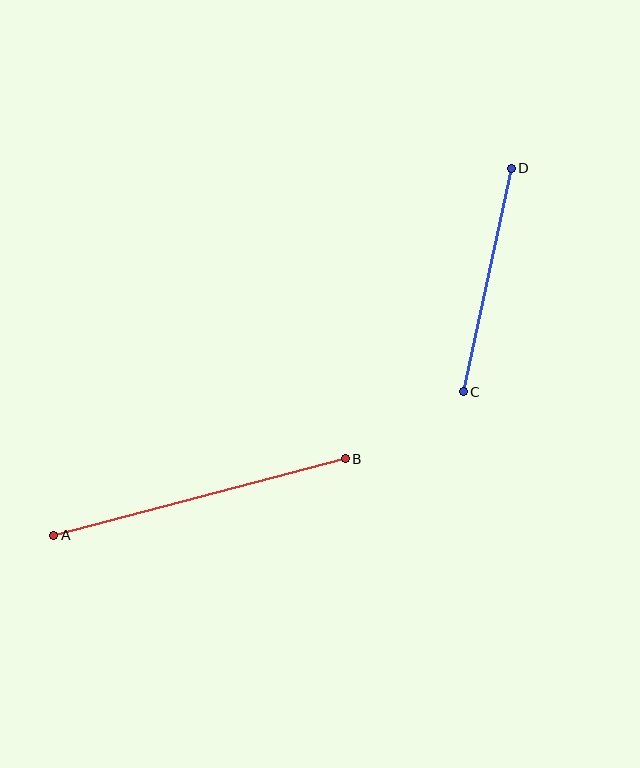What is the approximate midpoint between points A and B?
The midpoint is at approximately (200, 497) pixels.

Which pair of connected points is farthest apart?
Points A and B are farthest apart.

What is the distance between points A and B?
The distance is approximately 302 pixels.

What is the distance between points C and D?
The distance is approximately 228 pixels.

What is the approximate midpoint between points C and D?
The midpoint is at approximately (487, 280) pixels.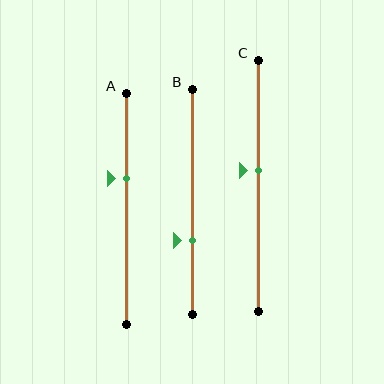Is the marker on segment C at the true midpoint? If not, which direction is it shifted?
No, the marker on segment C is shifted upward by about 6% of the segment length.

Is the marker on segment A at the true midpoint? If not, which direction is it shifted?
No, the marker on segment A is shifted upward by about 13% of the segment length.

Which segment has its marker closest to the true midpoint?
Segment C has its marker closest to the true midpoint.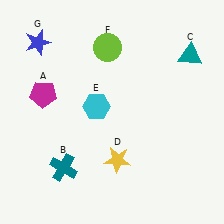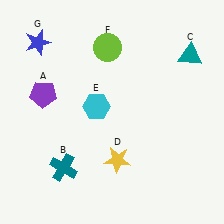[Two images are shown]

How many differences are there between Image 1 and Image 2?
There is 1 difference between the two images.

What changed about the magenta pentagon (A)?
In Image 1, A is magenta. In Image 2, it changed to purple.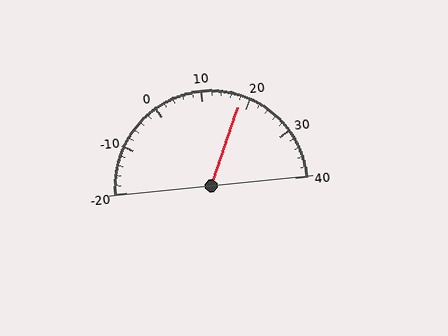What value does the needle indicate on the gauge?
The needle indicates approximately 18.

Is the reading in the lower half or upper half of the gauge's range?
The reading is in the upper half of the range (-20 to 40).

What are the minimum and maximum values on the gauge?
The gauge ranges from -20 to 40.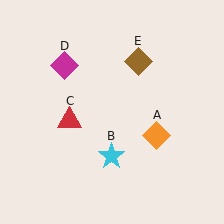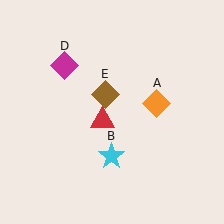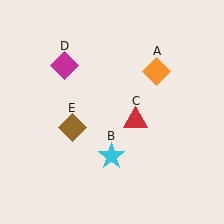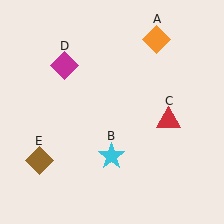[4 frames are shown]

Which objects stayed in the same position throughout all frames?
Cyan star (object B) and magenta diamond (object D) remained stationary.